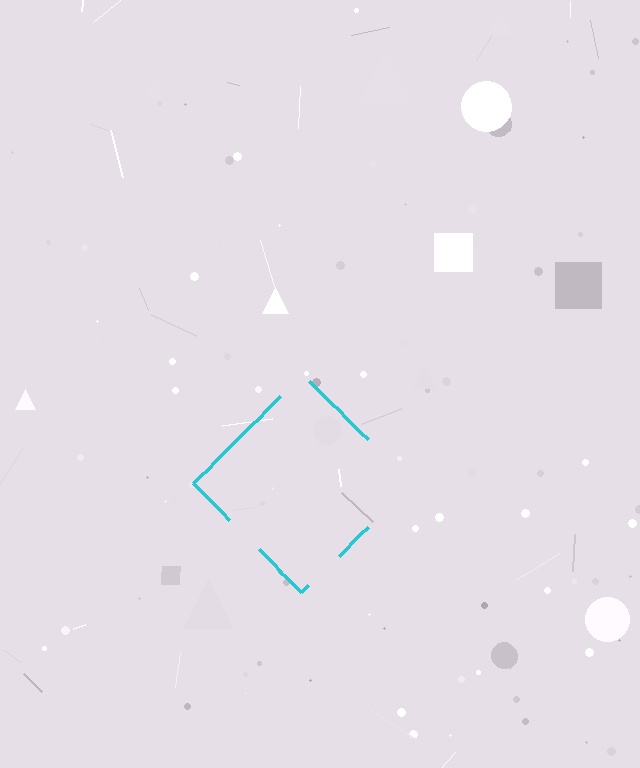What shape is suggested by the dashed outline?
The dashed outline suggests a diamond.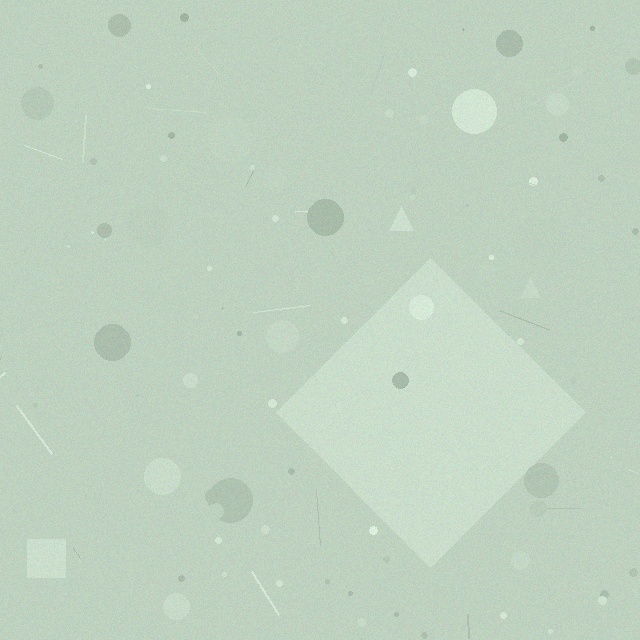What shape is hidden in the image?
A diamond is hidden in the image.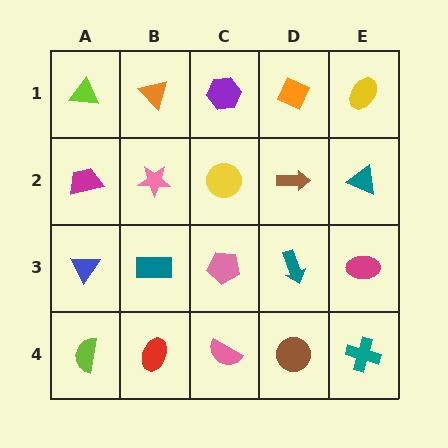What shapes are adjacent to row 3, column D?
A brown arrow (row 2, column D), a brown circle (row 4, column D), a pink pentagon (row 3, column C), a magenta ellipse (row 3, column E).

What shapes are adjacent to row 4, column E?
A magenta ellipse (row 3, column E), a brown circle (row 4, column D).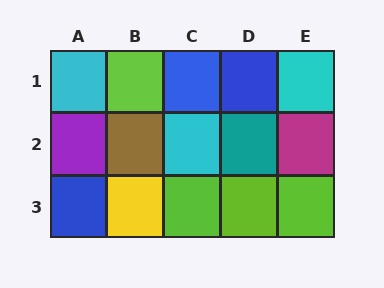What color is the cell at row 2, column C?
Cyan.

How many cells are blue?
3 cells are blue.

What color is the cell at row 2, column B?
Brown.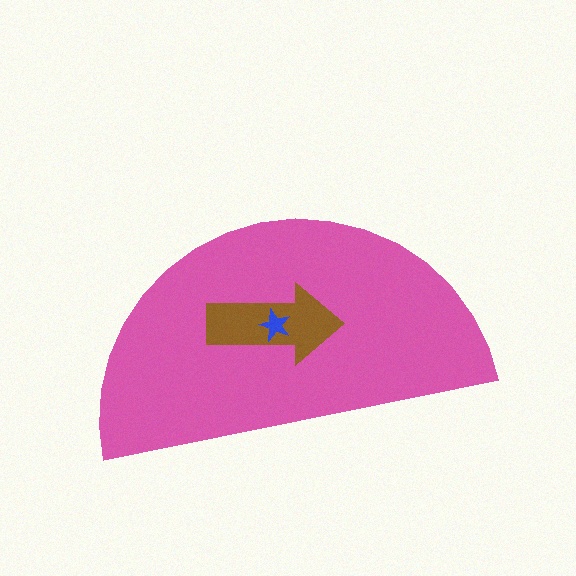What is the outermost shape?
The pink semicircle.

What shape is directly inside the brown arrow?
The blue star.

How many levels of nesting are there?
3.